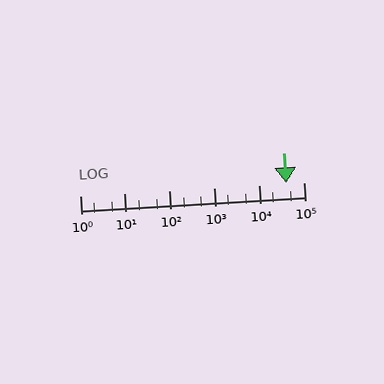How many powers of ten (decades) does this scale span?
The scale spans 5 decades, from 1 to 100000.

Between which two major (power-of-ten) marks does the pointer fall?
The pointer is between 10000 and 100000.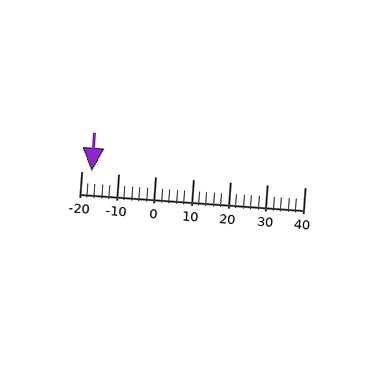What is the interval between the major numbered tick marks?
The major tick marks are spaced 10 units apart.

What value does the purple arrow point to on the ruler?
The purple arrow points to approximately -17.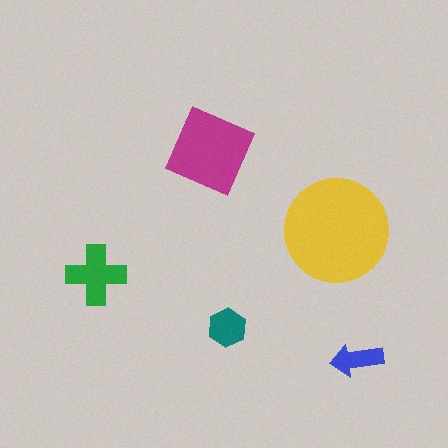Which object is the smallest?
The blue arrow.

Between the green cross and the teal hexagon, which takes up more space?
The green cross.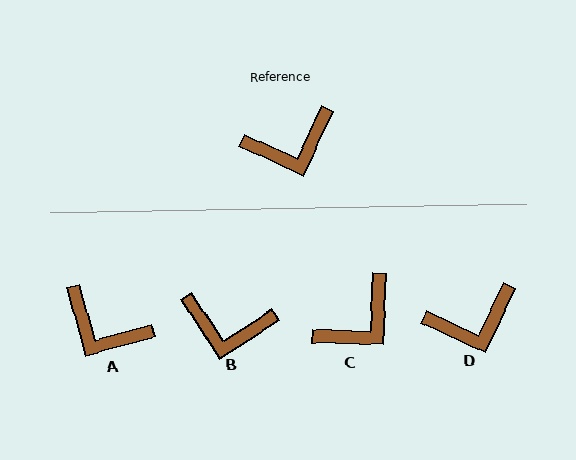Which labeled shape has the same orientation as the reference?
D.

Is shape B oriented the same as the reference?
No, it is off by about 32 degrees.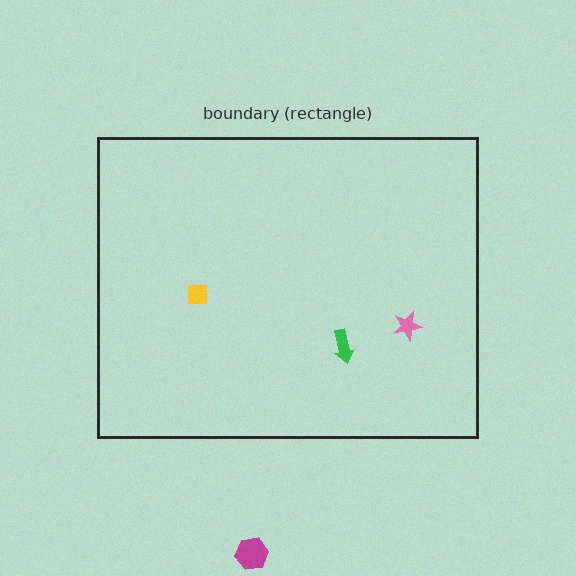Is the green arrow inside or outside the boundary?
Inside.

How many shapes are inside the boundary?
3 inside, 1 outside.